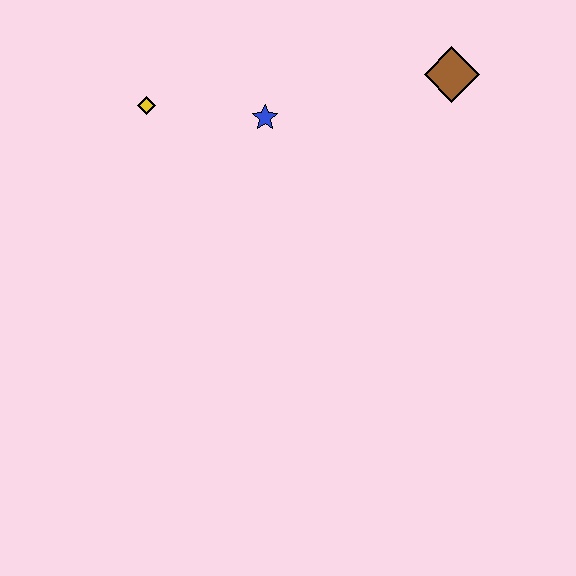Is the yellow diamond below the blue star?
No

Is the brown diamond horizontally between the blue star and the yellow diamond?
No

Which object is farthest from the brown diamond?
The yellow diamond is farthest from the brown diamond.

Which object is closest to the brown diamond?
The blue star is closest to the brown diamond.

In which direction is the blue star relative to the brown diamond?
The blue star is to the left of the brown diamond.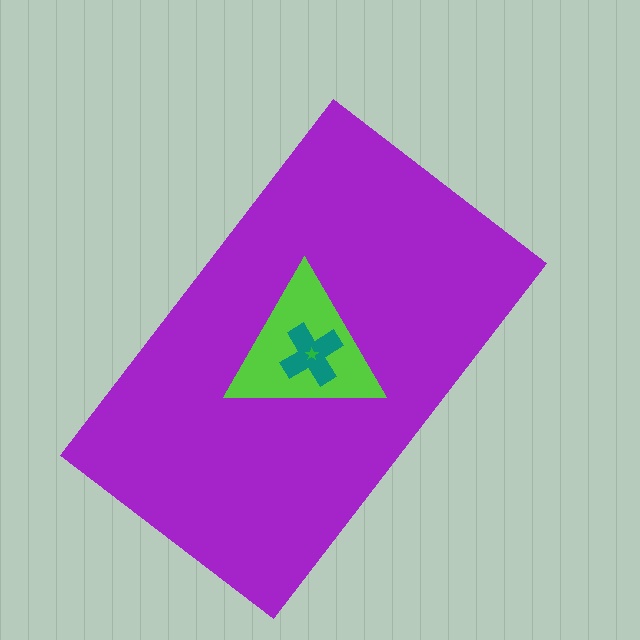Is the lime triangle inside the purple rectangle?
Yes.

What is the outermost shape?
The purple rectangle.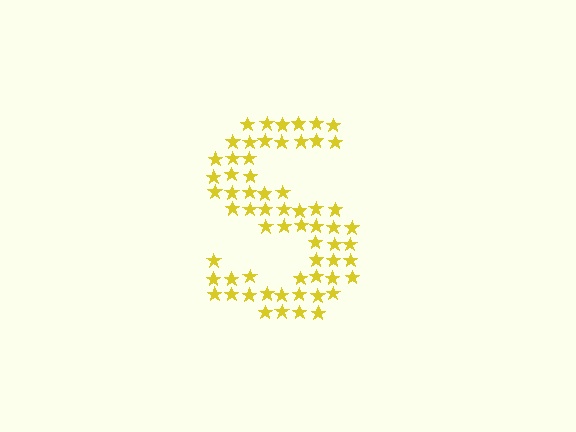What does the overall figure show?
The overall figure shows the letter S.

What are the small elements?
The small elements are stars.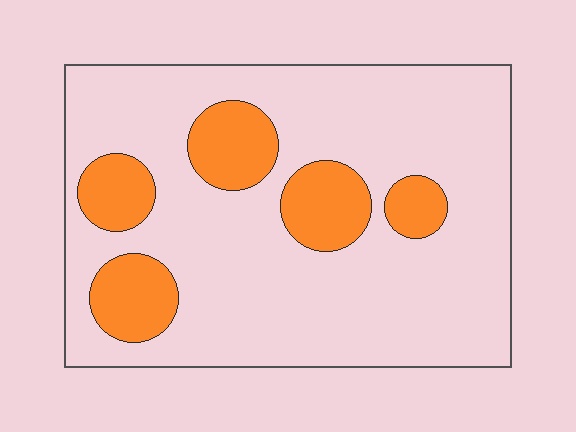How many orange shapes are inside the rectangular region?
5.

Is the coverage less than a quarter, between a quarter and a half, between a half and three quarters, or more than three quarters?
Less than a quarter.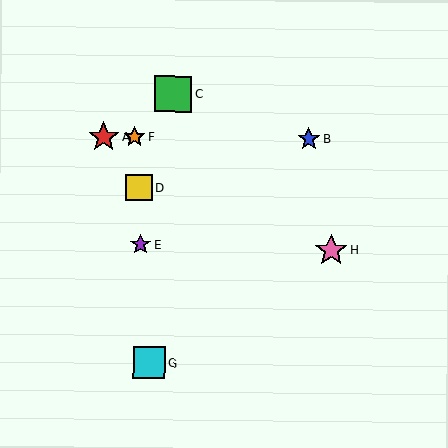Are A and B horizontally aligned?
Yes, both are at y≈137.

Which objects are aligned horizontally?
Objects A, B, F are aligned horizontally.